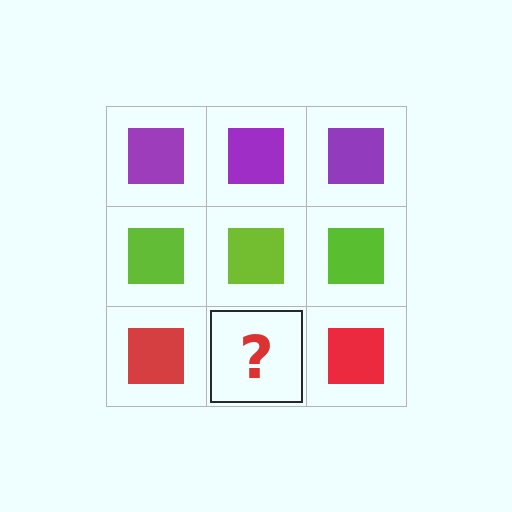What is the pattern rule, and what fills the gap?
The rule is that each row has a consistent color. The gap should be filled with a red square.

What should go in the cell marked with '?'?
The missing cell should contain a red square.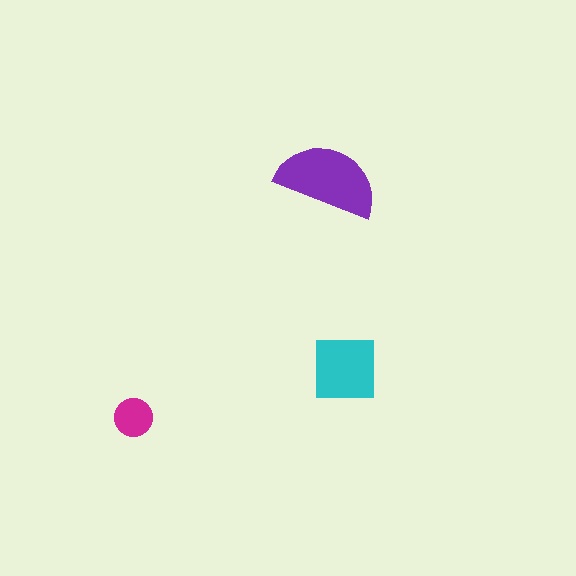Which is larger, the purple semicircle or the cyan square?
The purple semicircle.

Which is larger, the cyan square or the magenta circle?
The cyan square.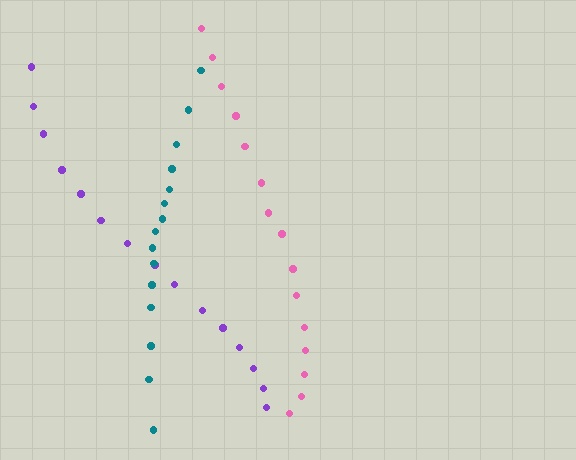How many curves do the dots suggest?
There are 3 distinct paths.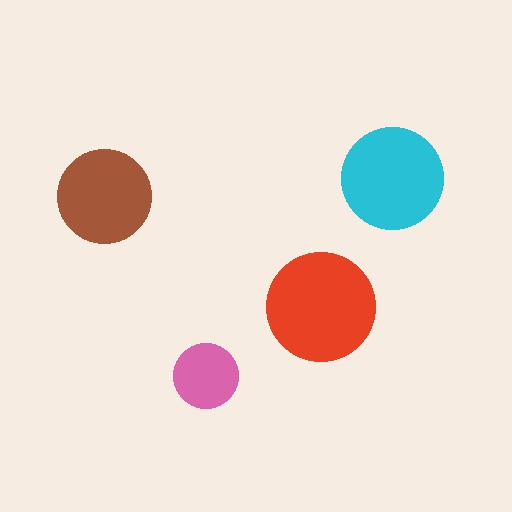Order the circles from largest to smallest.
the red one, the cyan one, the brown one, the pink one.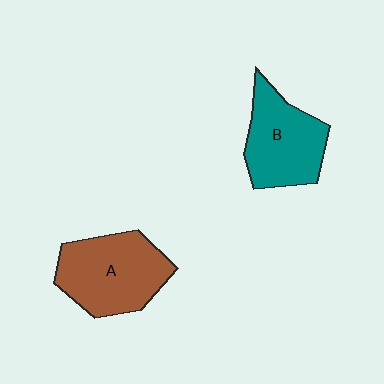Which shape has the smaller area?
Shape B (teal).